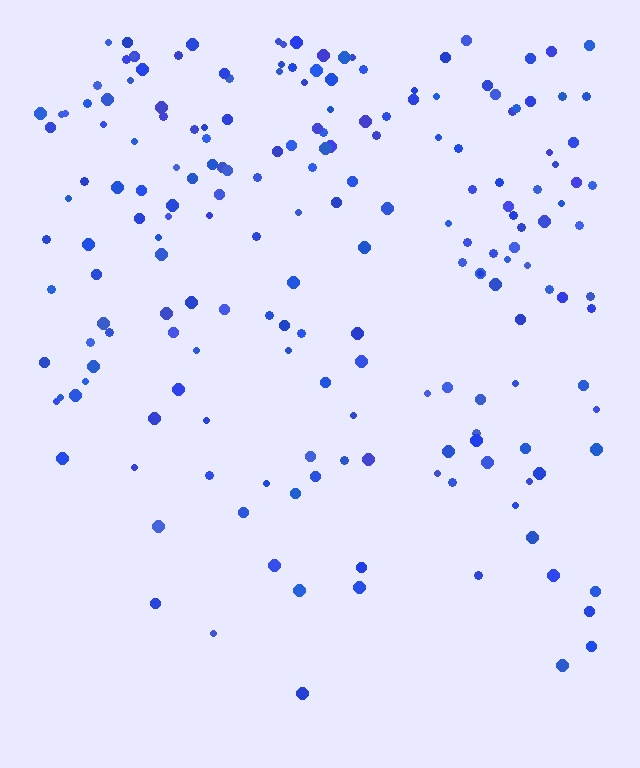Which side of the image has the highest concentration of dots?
The top.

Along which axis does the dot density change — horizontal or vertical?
Vertical.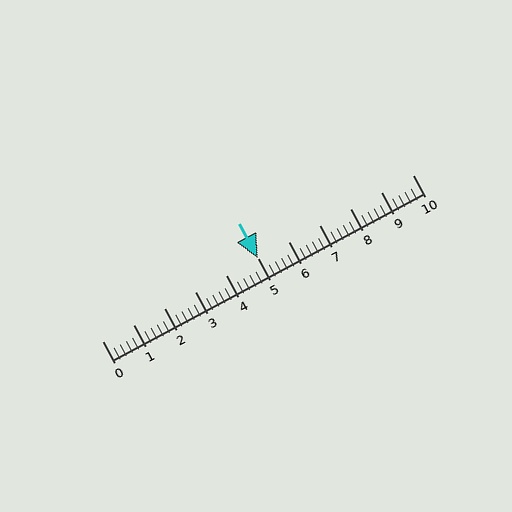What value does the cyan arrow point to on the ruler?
The cyan arrow points to approximately 5.0.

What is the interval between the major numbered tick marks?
The major tick marks are spaced 1 units apart.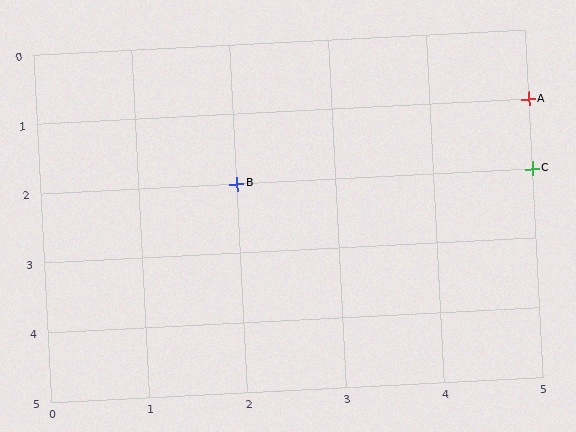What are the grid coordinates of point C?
Point C is at grid coordinates (5, 2).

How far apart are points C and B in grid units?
Points C and B are 3 columns apart.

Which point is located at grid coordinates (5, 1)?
Point A is at (5, 1).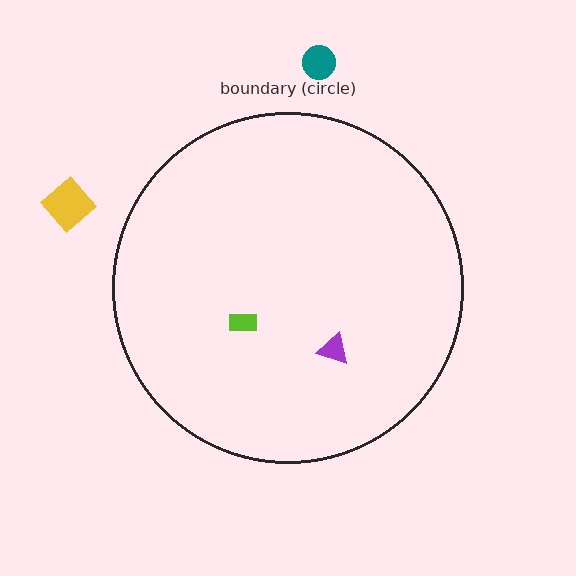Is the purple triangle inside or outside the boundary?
Inside.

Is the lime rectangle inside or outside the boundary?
Inside.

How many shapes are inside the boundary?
2 inside, 2 outside.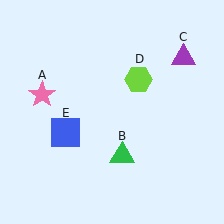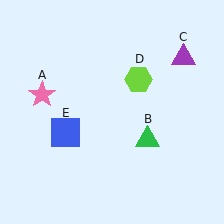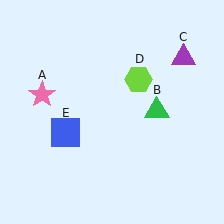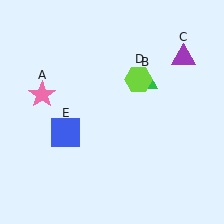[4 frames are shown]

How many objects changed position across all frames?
1 object changed position: green triangle (object B).